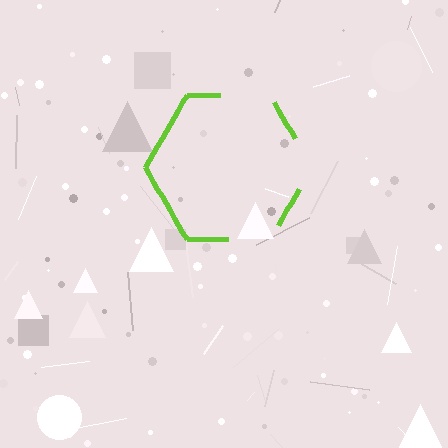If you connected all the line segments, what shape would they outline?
They would outline a hexagon.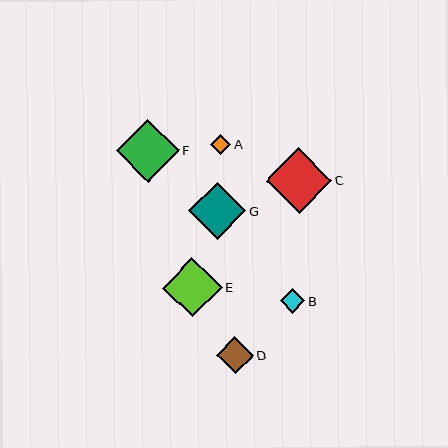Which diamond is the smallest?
Diamond A is the smallest with a size of approximately 20 pixels.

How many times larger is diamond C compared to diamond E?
Diamond C is approximately 1.1 times the size of diamond E.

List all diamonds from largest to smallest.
From largest to smallest: C, F, E, G, D, B, A.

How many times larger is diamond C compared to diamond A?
Diamond C is approximately 3.2 times the size of diamond A.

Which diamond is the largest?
Diamond C is the largest with a size of approximately 66 pixels.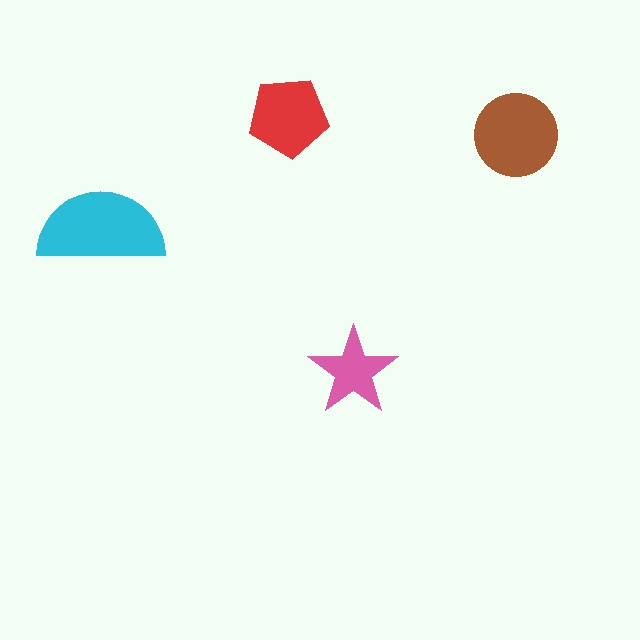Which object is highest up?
The red pentagon is topmost.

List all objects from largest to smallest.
The cyan semicircle, the brown circle, the red pentagon, the pink star.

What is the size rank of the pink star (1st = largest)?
4th.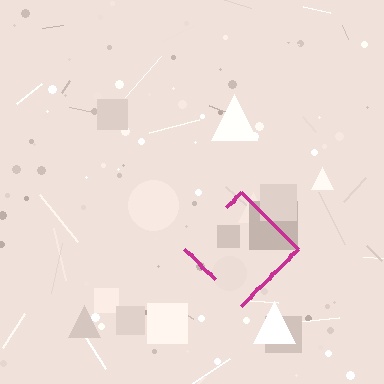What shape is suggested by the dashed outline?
The dashed outline suggests a diamond.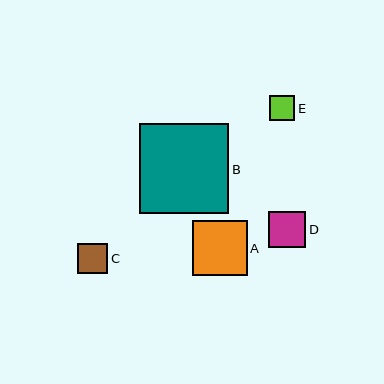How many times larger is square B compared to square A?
Square B is approximately 1.6 times the size of square A.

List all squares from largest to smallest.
From largest to smallest: B, A, D, C, E.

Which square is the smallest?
Square E is the smallest with a size of approximately 25 pixels.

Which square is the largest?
Square B is the largest with a size of approximately 89 pixels.